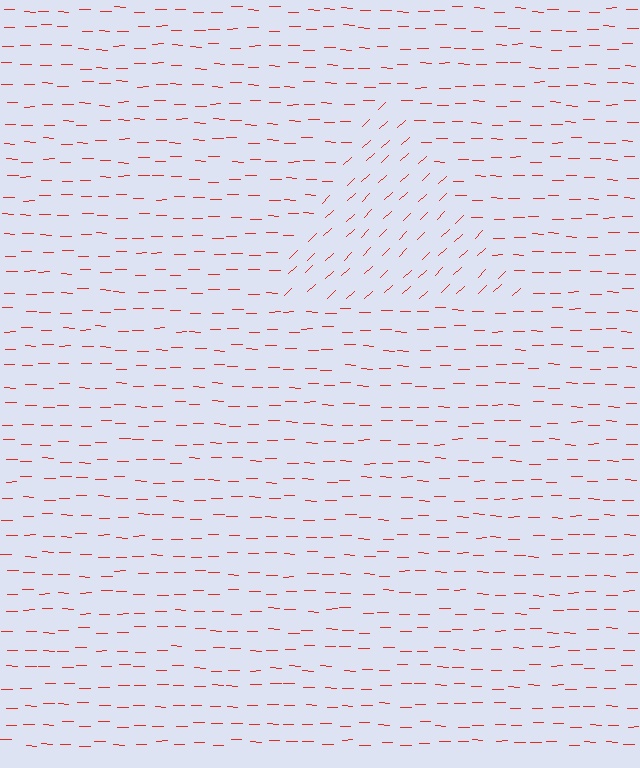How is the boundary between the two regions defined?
The boundary is defined purely by a change in line orientation (approximately 45 degrees difference). All lines are the same color and thickness.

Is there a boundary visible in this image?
Yes, there is a texture boundary formed by a change in line orientation.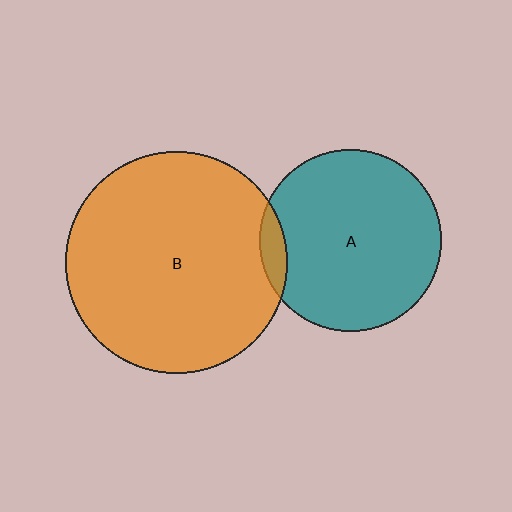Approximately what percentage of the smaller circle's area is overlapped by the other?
Approximately 5%.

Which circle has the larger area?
Circle B (orange).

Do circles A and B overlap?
Yes.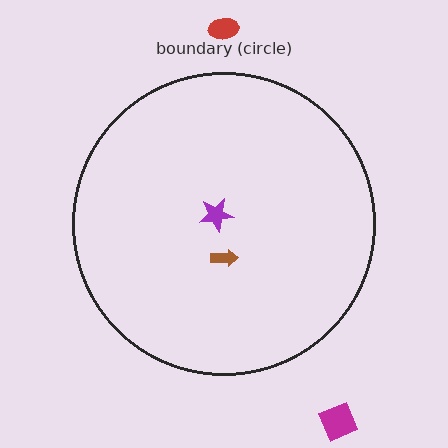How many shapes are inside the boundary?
2 inside, 2 outside.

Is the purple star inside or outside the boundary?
Inside.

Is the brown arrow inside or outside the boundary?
Inside.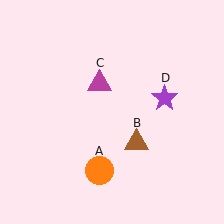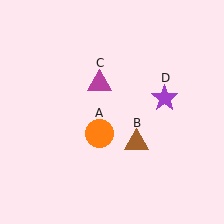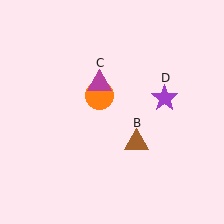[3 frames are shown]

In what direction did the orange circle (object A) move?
The orange circle (object A) moved up.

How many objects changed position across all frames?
1 object changed position: orange circle (object A).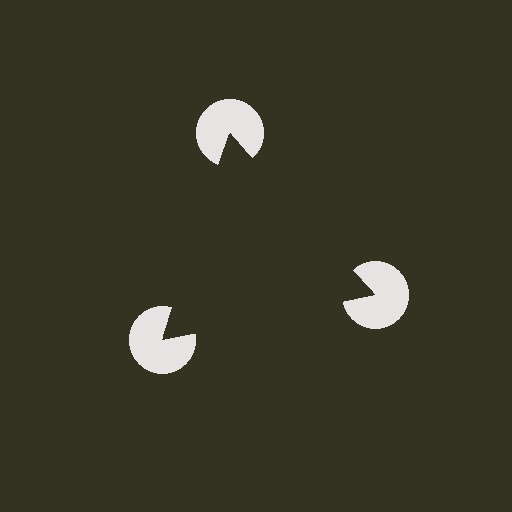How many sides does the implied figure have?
3 sides.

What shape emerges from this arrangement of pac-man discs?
An illusory triangle — its edges are inferred from the aligned wedge cuts in the pac-man discs, not physically drawn.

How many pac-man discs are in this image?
There are 3 — one at each vertex of the illusory triangle.